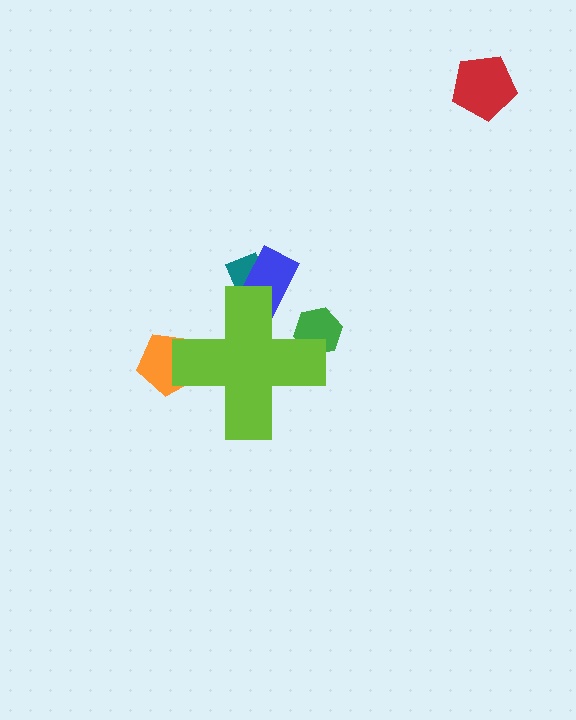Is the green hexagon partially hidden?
Yes, the green hexagon is partially hidden behind the lime cross.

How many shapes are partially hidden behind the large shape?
4 shapes are partially hidden.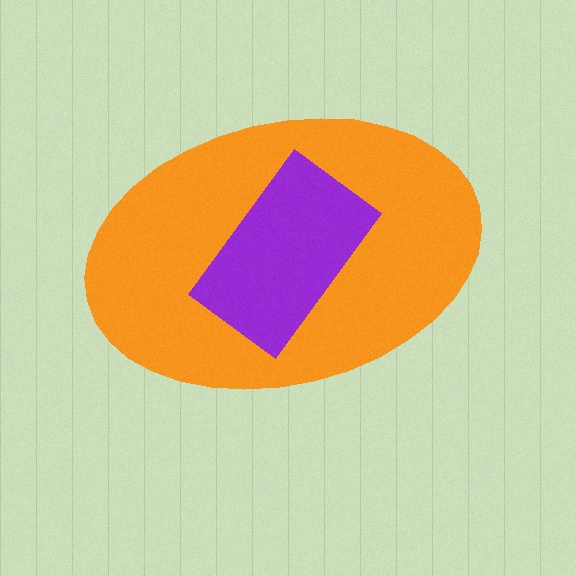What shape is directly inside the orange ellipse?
The purple rectangle.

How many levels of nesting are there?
2.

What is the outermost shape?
The orange ellipse.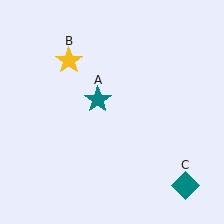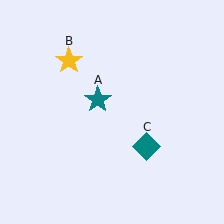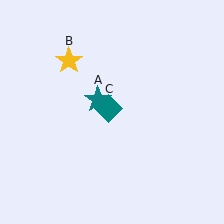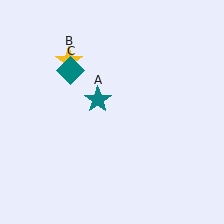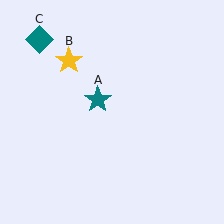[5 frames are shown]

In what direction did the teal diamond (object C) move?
The teal diamond (object C) moved up and to the left.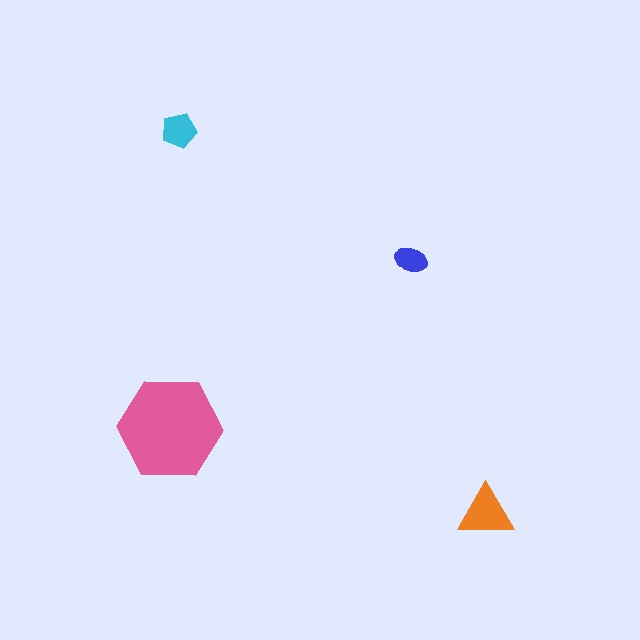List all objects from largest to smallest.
The pink hexagon, the orange triangle, the cyan pentagon, the blue ellipse.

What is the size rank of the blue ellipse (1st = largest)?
4th.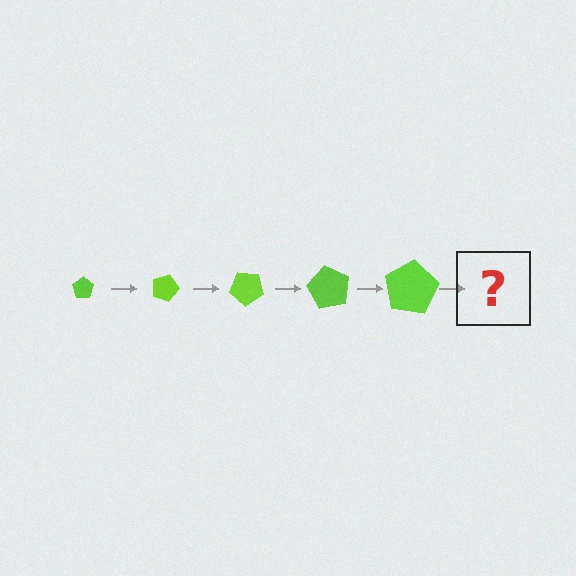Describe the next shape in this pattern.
It should be a pentagon, larger than the previous one and rotated 100 degrees from the start.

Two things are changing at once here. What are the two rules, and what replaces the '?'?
The two rules are that the pentagon grows larger each step and it rotates 20 degrees each step. The '?' should be a pentagon, larger than the previous one and rotated 100 degrees from the start.